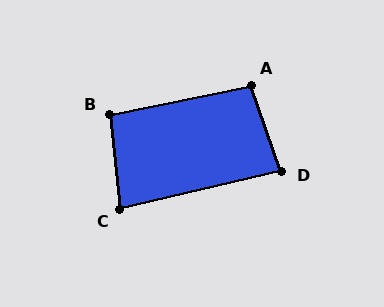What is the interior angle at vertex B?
Approximately 96 degrees (obtuse).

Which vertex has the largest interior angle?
A, at approximately 97 degrees.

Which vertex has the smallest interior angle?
C, at approximately 83 degrees.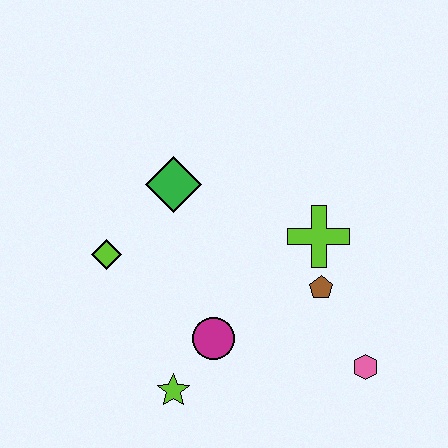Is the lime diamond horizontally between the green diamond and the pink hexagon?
No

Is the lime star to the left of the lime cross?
Yes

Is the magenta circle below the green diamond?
Yes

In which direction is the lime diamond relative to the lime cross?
The lime diamond is to the left of the lime cross.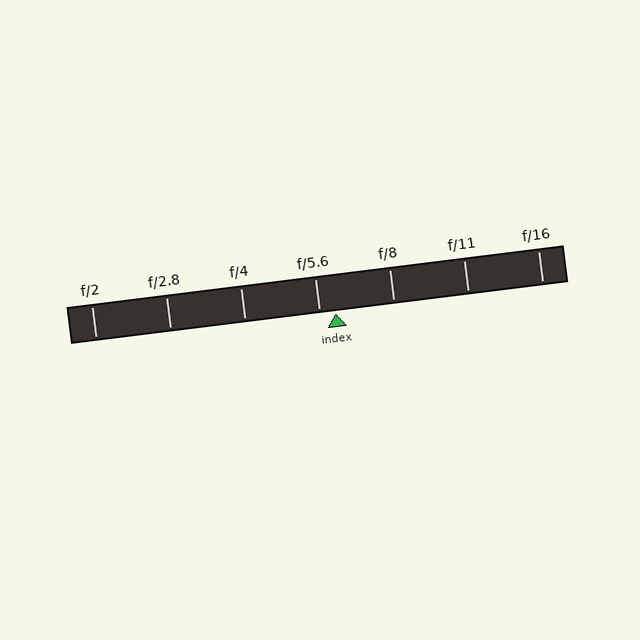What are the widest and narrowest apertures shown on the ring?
The widest aperture shown is f/2 and the narrowest is f/16.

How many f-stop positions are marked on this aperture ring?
There are 7 f-stop positions marked.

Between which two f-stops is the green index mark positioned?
The index mark is between f/5.6 and f/8.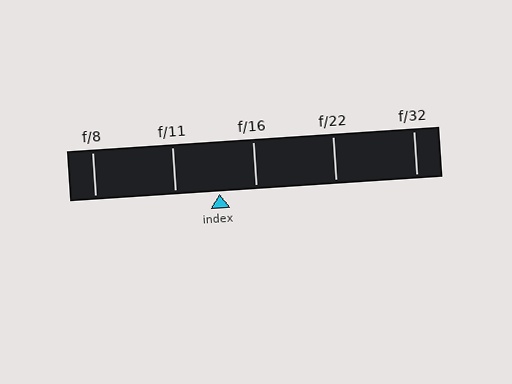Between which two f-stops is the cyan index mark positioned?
The index mark is between f/11 and f/16.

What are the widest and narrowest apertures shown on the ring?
The widest aperture shown is f/8 and the narrowest is f/32.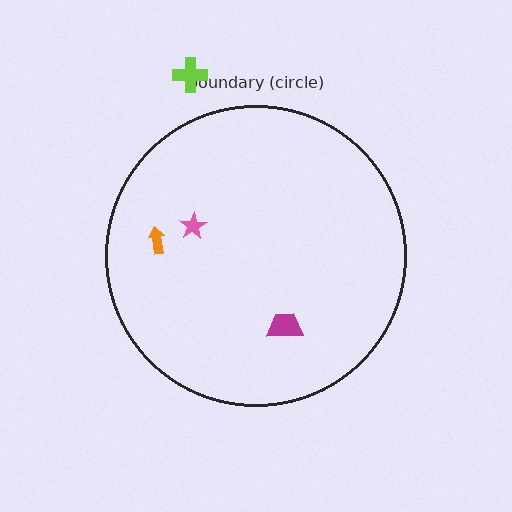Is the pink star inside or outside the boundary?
Inside.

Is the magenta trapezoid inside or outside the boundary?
Inside.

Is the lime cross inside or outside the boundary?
Outside.